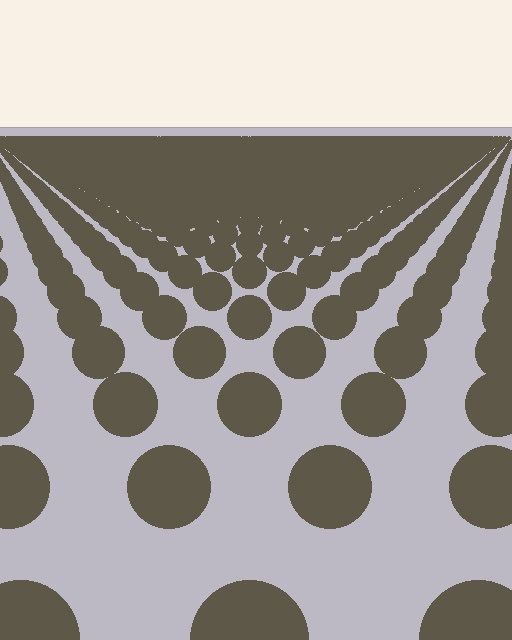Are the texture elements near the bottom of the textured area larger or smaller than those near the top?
Larger. Near the bottom, elements are closer to the viewer and appear at a bigger on-screen size.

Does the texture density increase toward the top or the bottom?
Density increases toward the top.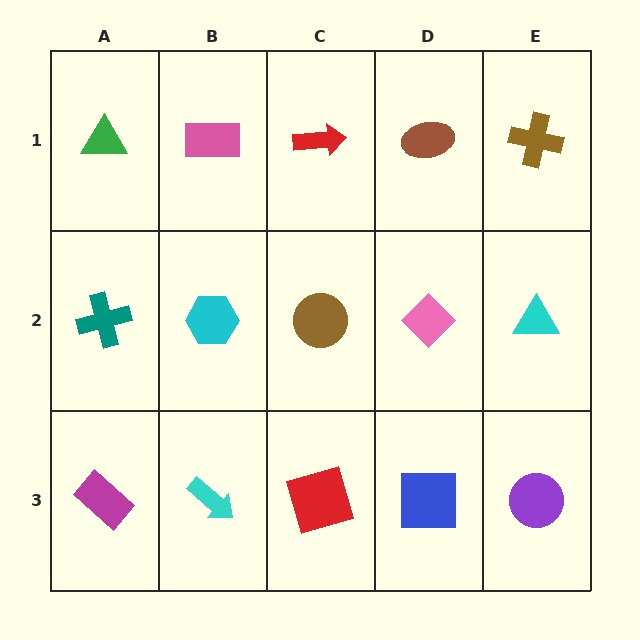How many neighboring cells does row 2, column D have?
4.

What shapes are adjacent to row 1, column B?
A cyan hexagon (row 2, column B), a green triangle (row 1, column A), a red arrow (row 1, column C).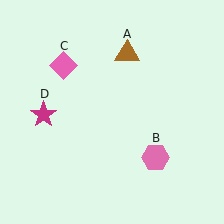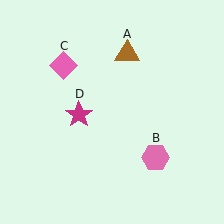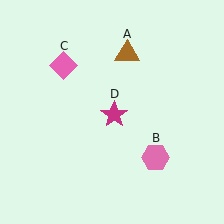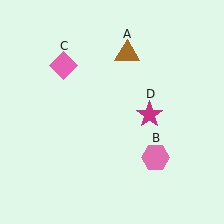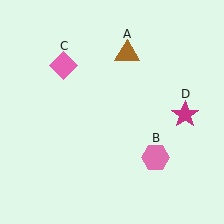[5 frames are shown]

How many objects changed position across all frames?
1 object changed position: magenta star (object D).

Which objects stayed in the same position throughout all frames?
Brown triangle (object A) and pink hexagon (object B) and pink diamond (object C) remained stationary.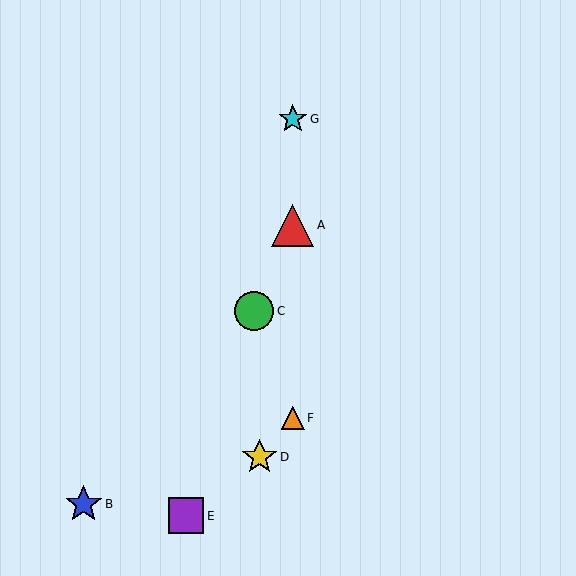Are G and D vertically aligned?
No, G is at x≈293 and D is at x≈259.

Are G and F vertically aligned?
Yes, both are at x≈293.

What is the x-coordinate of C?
Object C is at x≈254.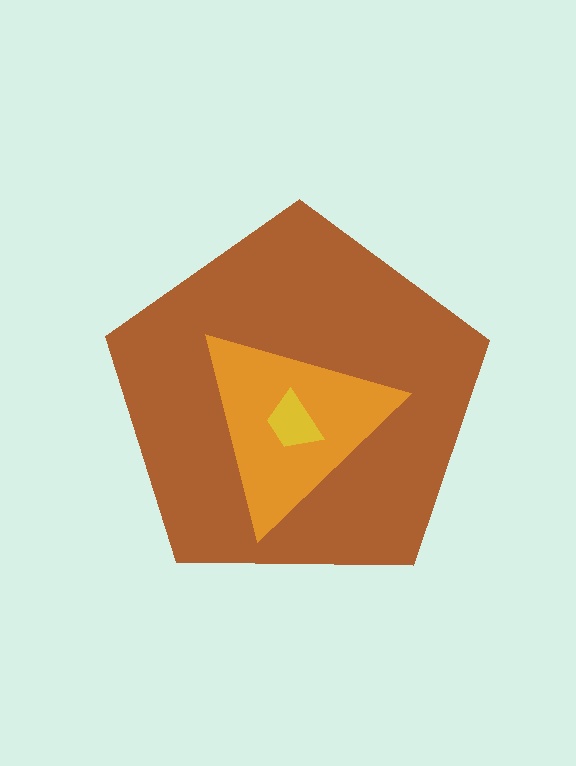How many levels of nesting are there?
3.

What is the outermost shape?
The brown pentagon.